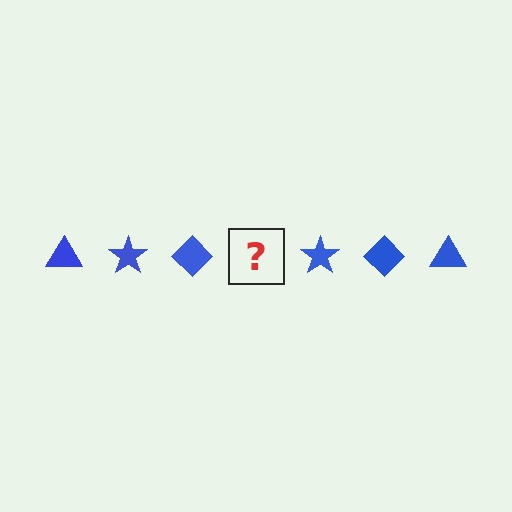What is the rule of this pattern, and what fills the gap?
The rule is that the pattern cycles through triangle, star, diamond shapes in blue. The gap should be filled with a blue triangle.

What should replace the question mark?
The question mark should be replaced with a blue triangle.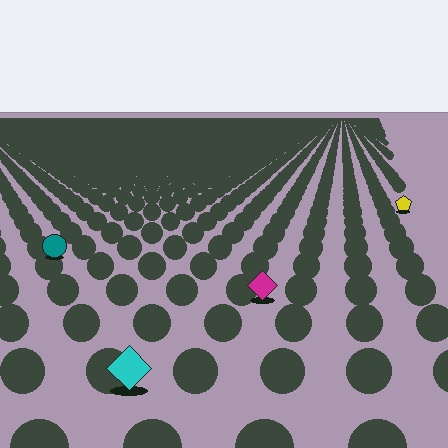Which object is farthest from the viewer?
The yellow pentagon is farthest from the viewer. It appears smaller and the ground texture around it is denser.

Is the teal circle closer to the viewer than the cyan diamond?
No. The cyan diamond is closer — you can tell from the texture gradient: the ground texture is coarser near it.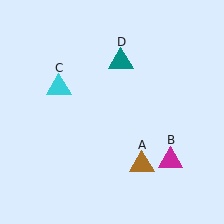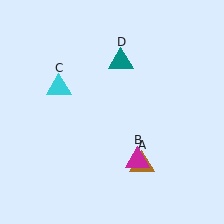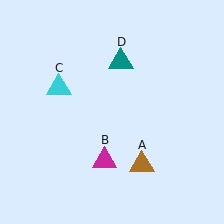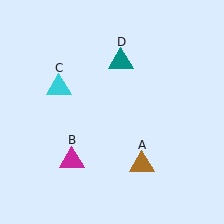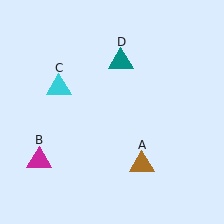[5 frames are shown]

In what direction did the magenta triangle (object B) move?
The magenta triangle (object B) moved left.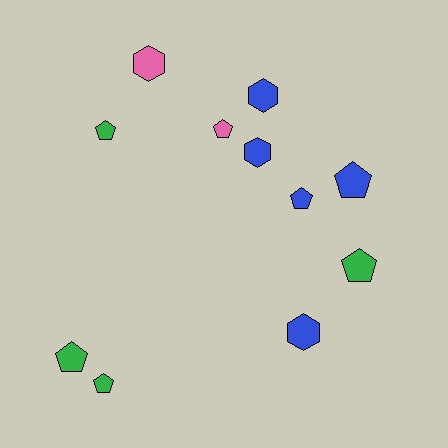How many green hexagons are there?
There are no green hexagons.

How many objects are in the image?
There are 11 objects.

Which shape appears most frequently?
Pentagon, with 7 objects.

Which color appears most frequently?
Blue, with 5 objects.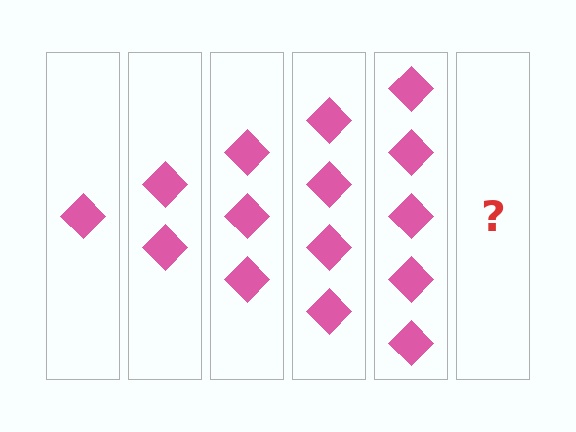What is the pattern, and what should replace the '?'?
The pattern is that each step adds one more diamond. The '?' should be 6 diamonds.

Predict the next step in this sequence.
The next step is 6 diamonds.